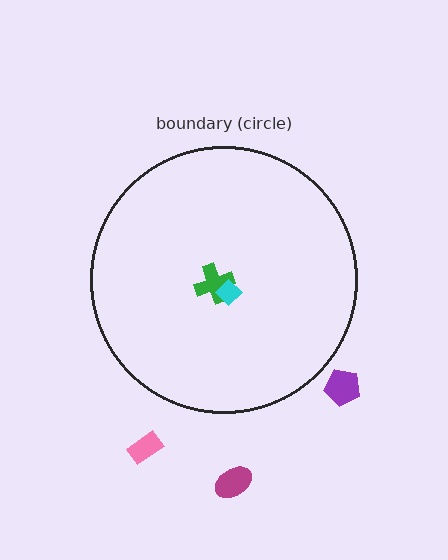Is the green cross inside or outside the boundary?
Inside.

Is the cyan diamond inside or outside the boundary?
Inside.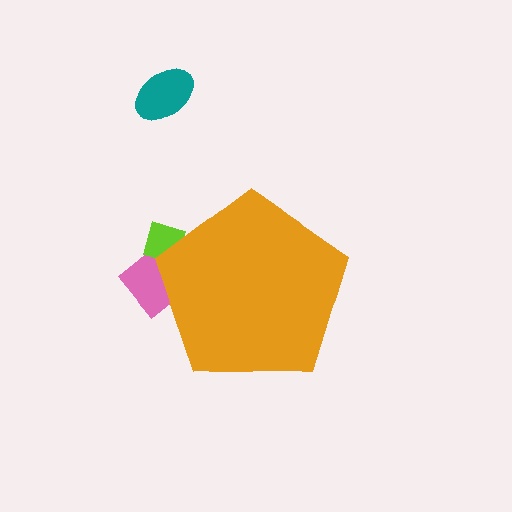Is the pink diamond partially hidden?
Yes, the pink diamond is partially hidden behind the orange pentagon.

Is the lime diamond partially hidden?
Yes, the lime diamond is partially hidden behind the orange pentagon.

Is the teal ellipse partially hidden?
No, the teal ellipse is fully visible.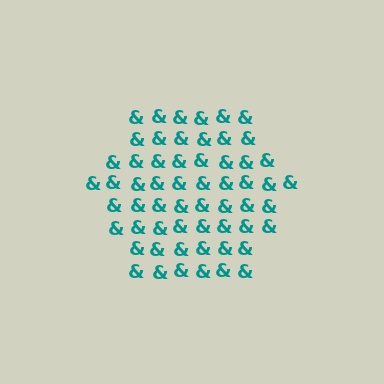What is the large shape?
The large shape is a hexagon.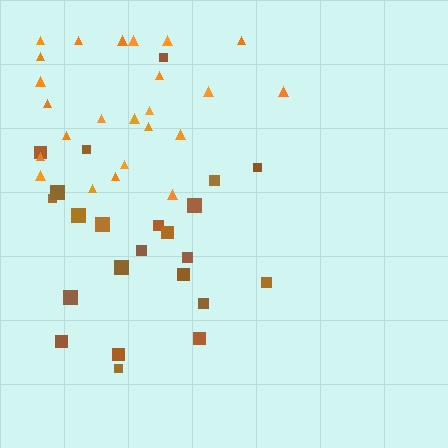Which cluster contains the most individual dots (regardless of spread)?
Orange (24).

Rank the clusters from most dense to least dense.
brown, orange.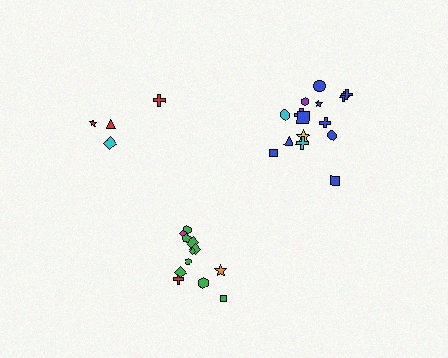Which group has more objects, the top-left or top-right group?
The top-right group.